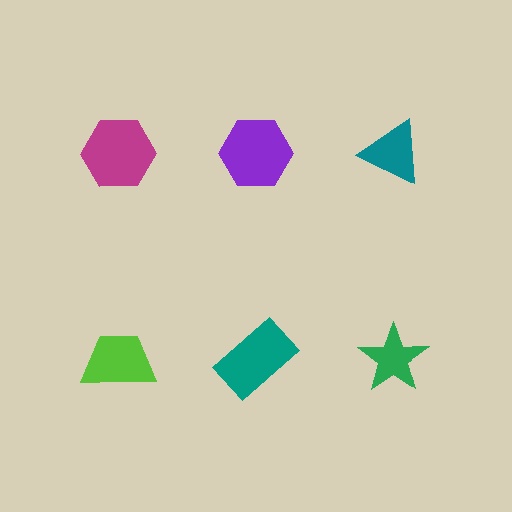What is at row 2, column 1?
A lime trapezoid.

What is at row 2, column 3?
A green star.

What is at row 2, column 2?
A teal rectangle.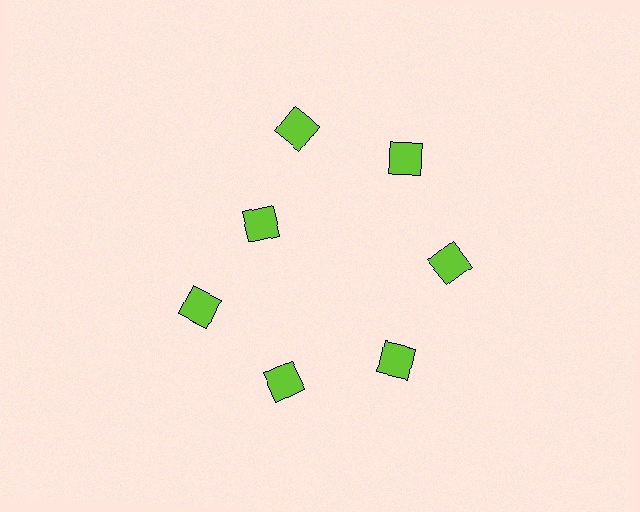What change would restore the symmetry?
The symmetry would be restored by moving it outward, back onto the ring so that all 7 diamonds sit at equal angles and equal distance from the center.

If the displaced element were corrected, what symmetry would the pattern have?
It would have 7-fold rotational symmetry — the pattern would map onto itself every 51 degrees.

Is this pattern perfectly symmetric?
No. The 7 lime diamonds are arranged in a ring, but one element near the 10 o'clock position is pulled inward toward the center, breaking the 7-fold rotational symmetry.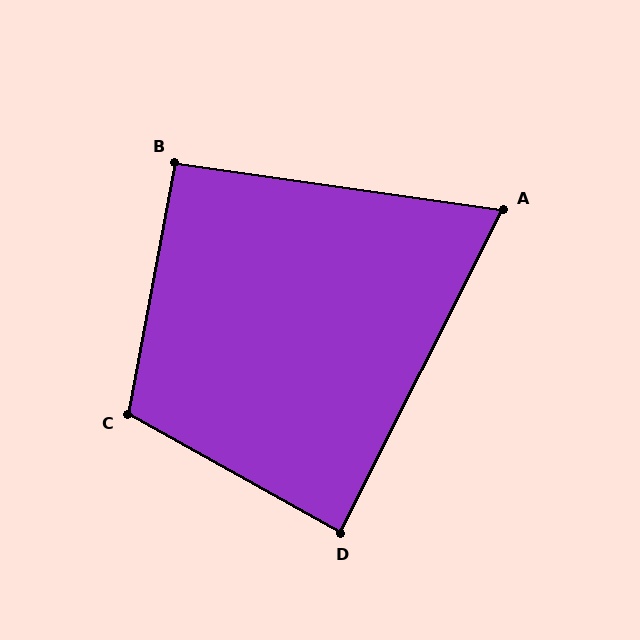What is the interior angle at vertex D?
Approximately 88 degrees (approximately right).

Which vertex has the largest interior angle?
C, at approximately 109 degrees.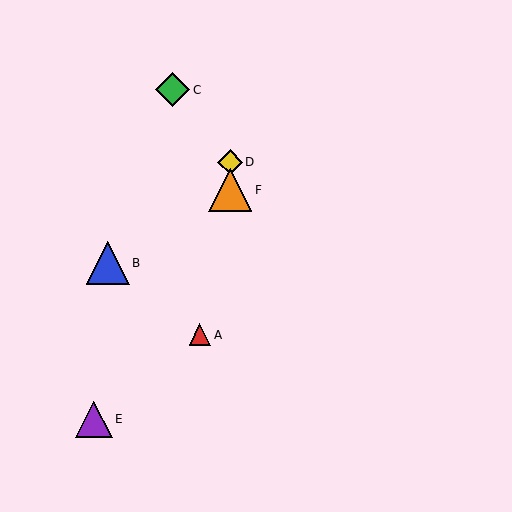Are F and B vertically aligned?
No, F is at x≈230 and B is at x≈108.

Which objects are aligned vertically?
Objects D, F are aligned vertically.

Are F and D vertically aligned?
Yes, both are at x≈230.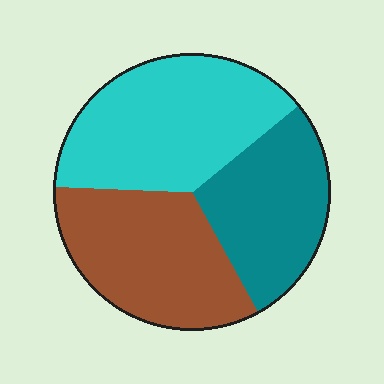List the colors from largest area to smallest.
From largest to smallest: cyan, brown, teal.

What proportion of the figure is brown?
Brown takes up about one third (1/3) of the figure.